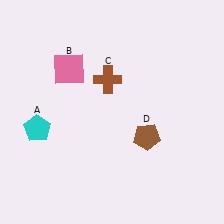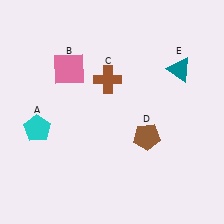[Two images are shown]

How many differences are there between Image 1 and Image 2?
There is 1 difference between the two images.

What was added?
A teal triangle (E) was added in Image 2.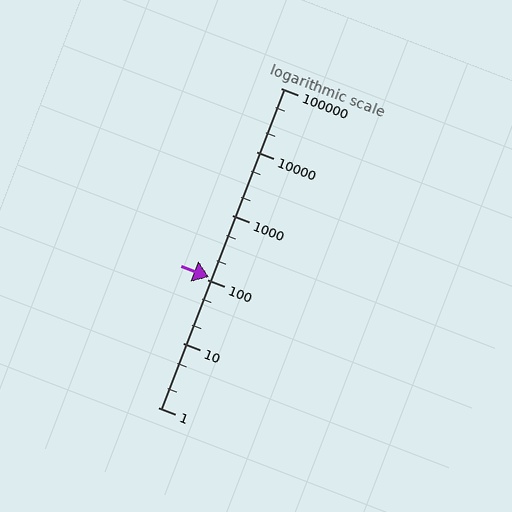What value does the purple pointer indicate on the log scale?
The pointer indicates approximately 110.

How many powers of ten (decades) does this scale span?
The scale spans 5 decades, from 1 to 100000.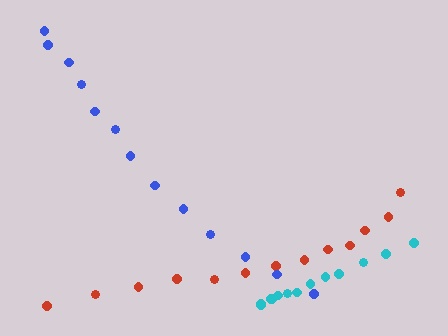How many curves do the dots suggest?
There are 3 distinct paths.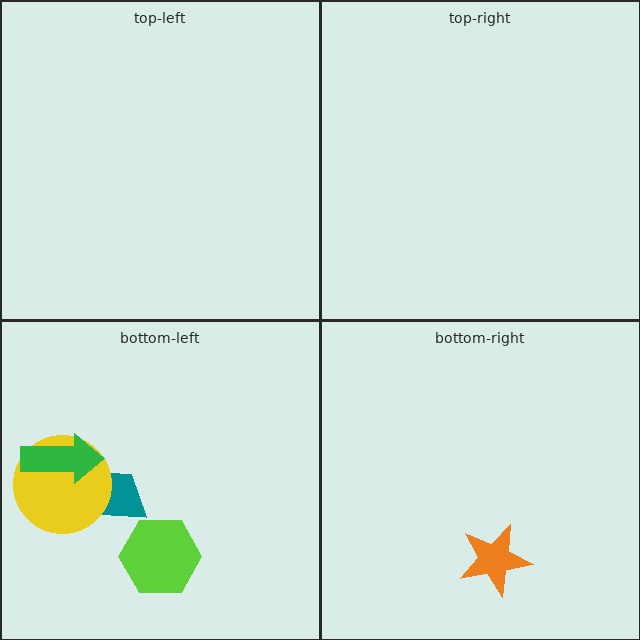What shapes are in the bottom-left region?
The lime hexagon, the teal trapezoid, the yellow circle, the green arrow.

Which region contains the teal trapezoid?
The bottom-left region.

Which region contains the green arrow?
The bottom-left region.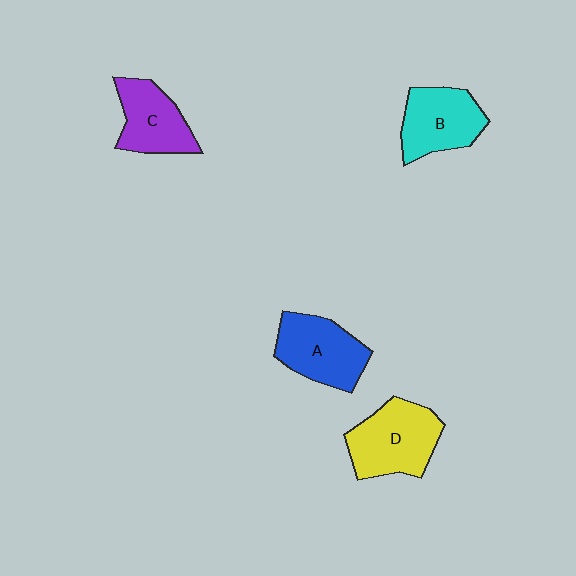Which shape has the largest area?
Shape D (yellow).